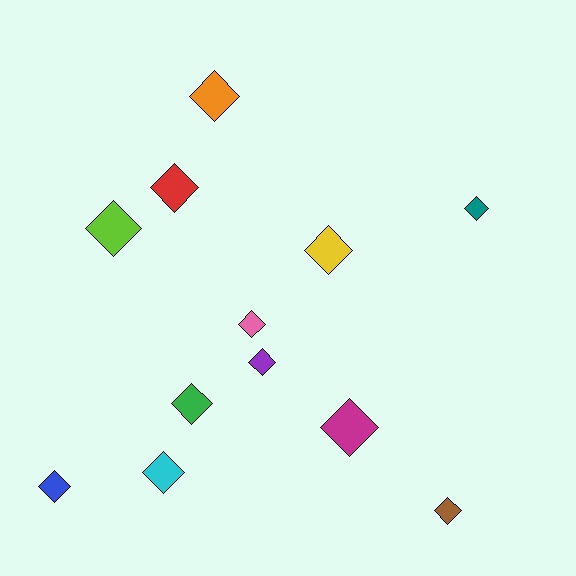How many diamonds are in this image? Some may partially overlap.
There are 12 diamonds.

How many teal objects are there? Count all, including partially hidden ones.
There is 1 teal object.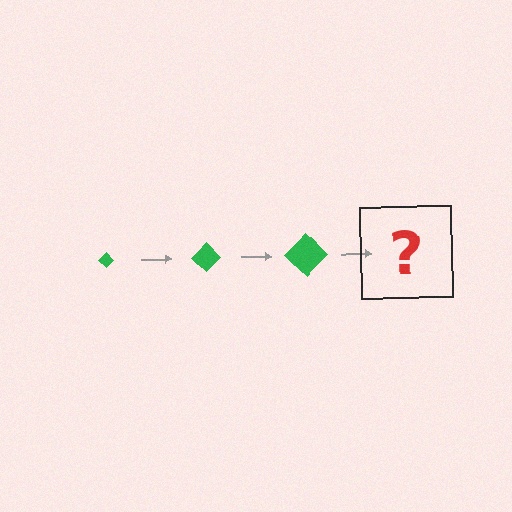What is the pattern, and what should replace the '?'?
The pattern is that the diamond gets progressively larger each step. The '?' should be a green diamond, larger than the previous one.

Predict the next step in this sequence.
The next step is a green diamond, larger than the previous one.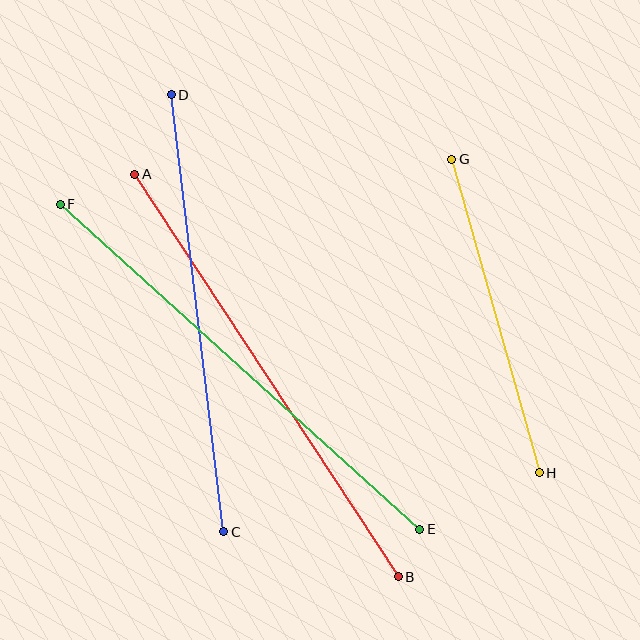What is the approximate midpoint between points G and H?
The midpoint is at approximately (495, 316) pixels.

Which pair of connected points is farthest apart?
Points E and F are farthest apart.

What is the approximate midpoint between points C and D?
The midpoint is at approximately (197, 313) pixels.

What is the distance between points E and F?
The distance is approximately 485 pixels.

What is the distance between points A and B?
The distance is approximately 481 pixels.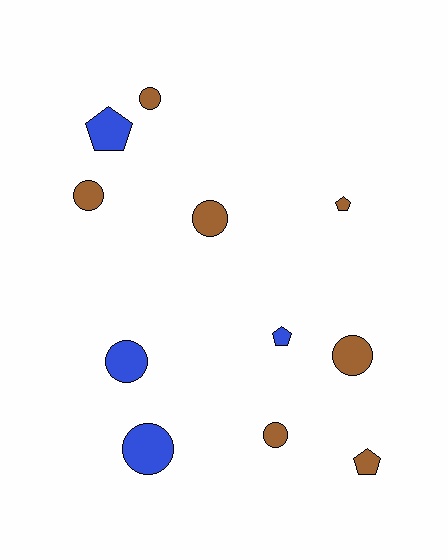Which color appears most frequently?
Brown, with 7 objects.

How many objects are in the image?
There are 11 objects.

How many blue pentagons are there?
There are 2 blue pentagons.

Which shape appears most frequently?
Circle, with 7 objects.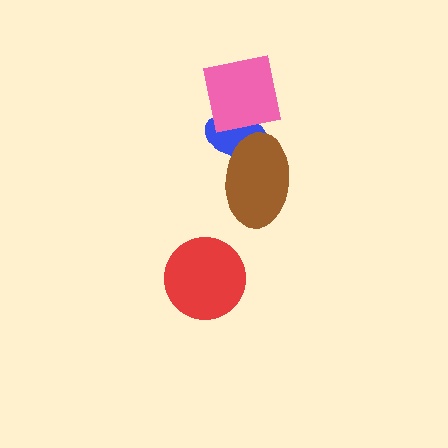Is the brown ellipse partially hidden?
No, no other shape covers it.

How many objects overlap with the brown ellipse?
1 object overlaps with the brown ellipse.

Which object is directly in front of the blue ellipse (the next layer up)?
The pink square is directly in front of the blue ellipse.